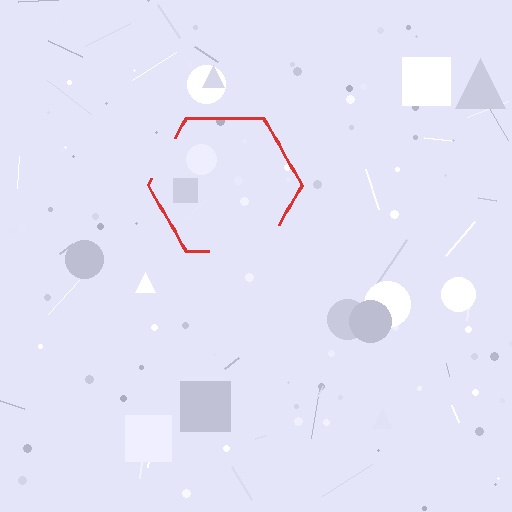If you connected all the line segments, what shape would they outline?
They would outline a hexagon.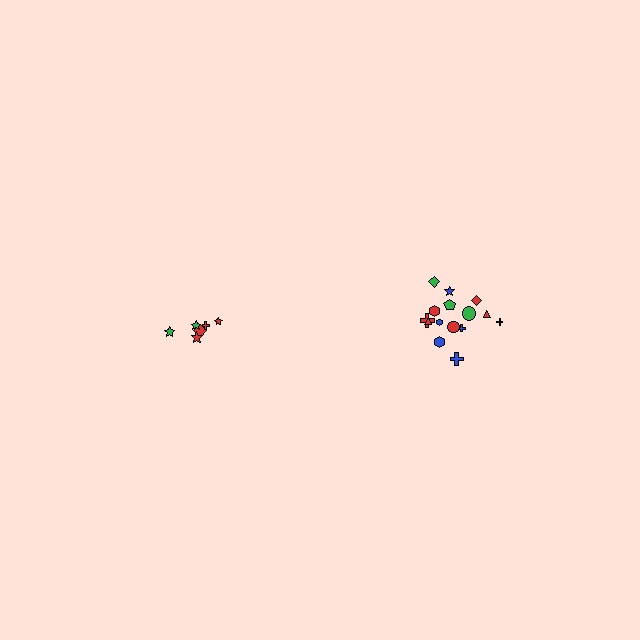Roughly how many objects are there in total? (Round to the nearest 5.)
Roughly 20 objects in total.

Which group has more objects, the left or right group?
The right group.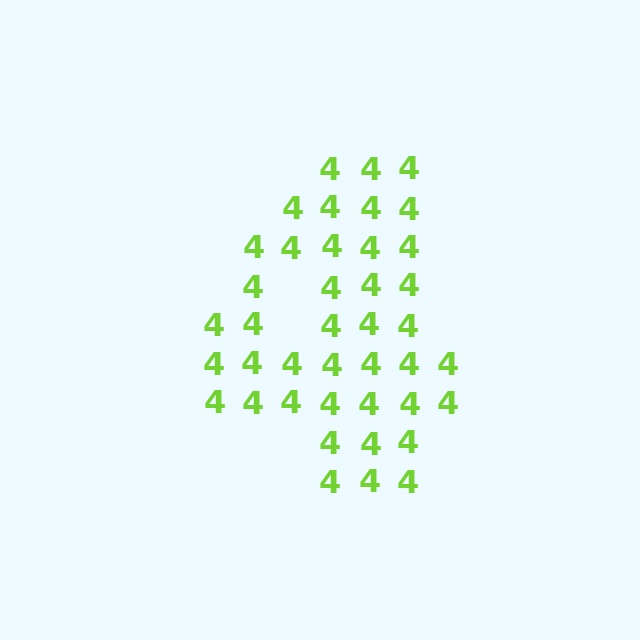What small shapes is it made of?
It is made of small digit 4's.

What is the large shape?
The large shape is the digit 4.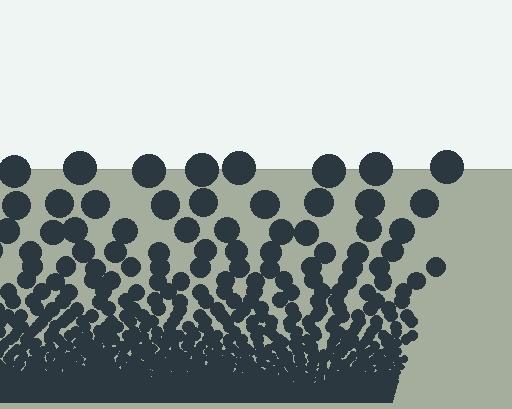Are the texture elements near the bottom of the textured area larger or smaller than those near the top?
Smaller. The gradient is inverted — elements near the bottom are smaller and denser.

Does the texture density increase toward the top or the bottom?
Density increases toward the bottom.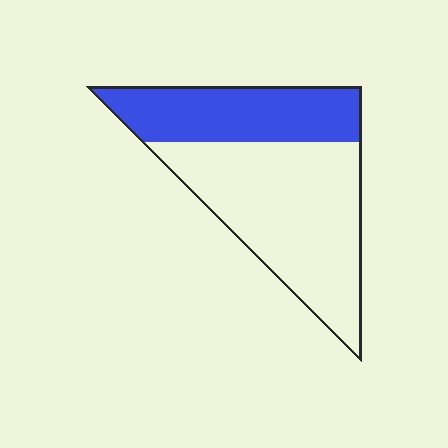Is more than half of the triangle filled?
No.